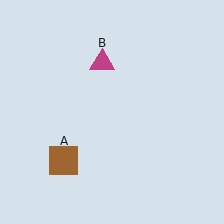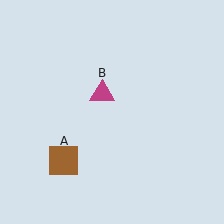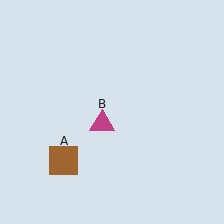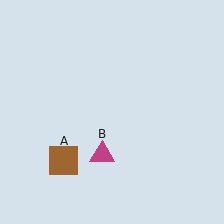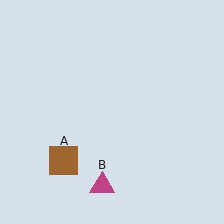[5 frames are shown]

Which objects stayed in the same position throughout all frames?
Brown square (object A) remained stationary.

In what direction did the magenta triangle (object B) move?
The magenta triangle (object B) moved down.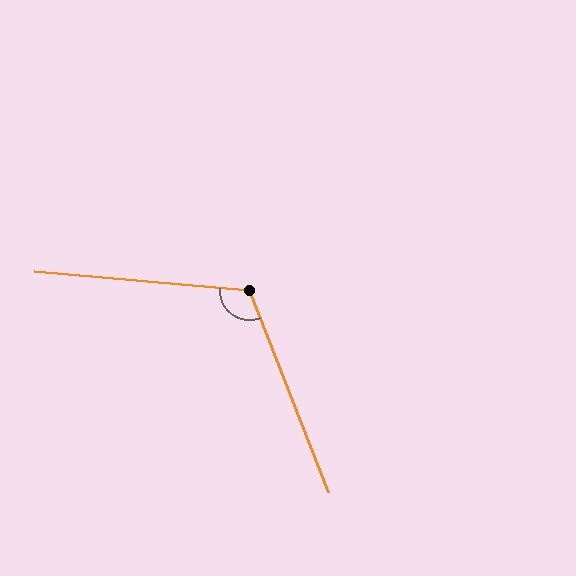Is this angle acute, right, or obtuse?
It is obtuse.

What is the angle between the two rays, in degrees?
Approximately 117 degrees.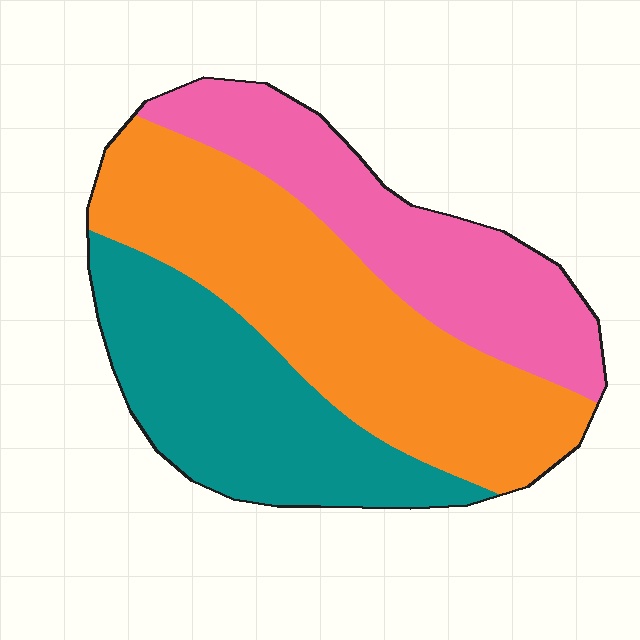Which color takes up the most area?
Orange, at roughly 40%.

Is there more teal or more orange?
Orange.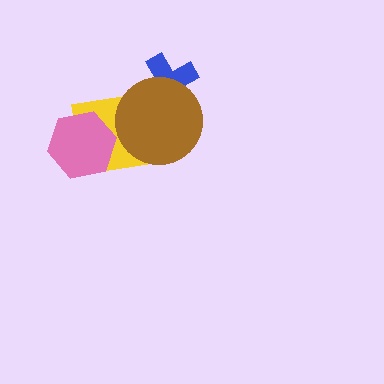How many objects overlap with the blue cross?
1 object overlaps with the blue cross.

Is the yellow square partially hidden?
Yes, it is partially covered by another shape.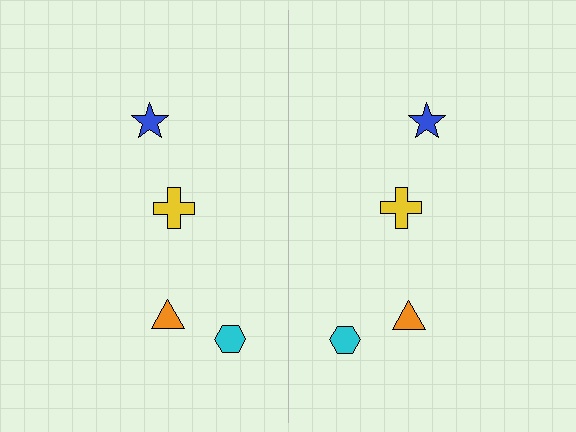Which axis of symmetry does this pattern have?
The pattern has a vertical axis of symmetry running through the center of the image.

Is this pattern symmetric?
Yes, this pattern has bilateral (reflection) symmetry.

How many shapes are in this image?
There are 8 shapes in this image.